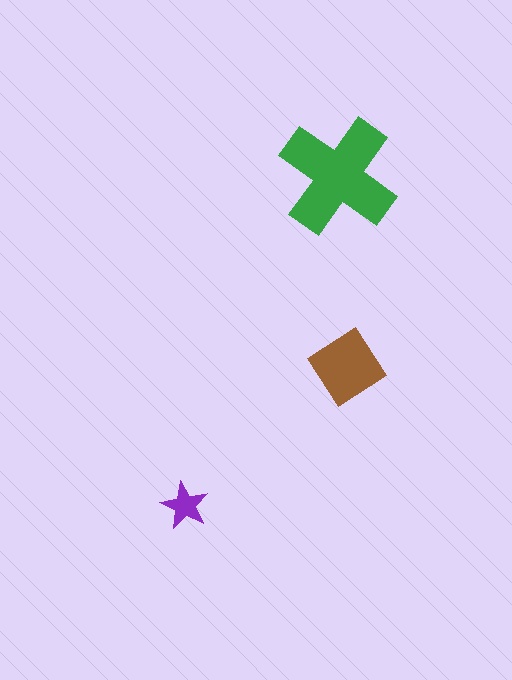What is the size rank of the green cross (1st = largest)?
1st.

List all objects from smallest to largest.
The purple star, the brown diamond, the green cross.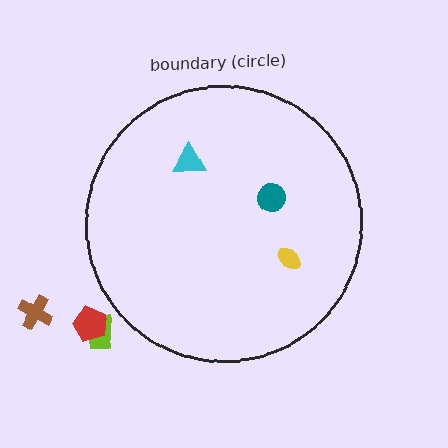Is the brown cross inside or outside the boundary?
Outside.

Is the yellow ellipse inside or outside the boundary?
Inside.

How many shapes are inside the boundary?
3 inside, 3 outside.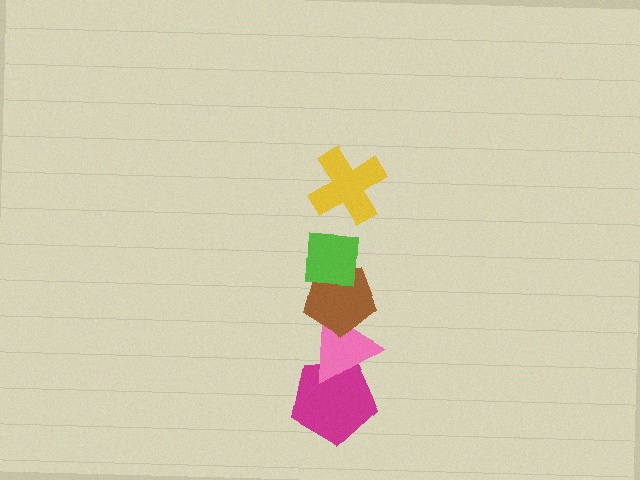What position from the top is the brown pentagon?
The brown pentagon is 3rd from the top.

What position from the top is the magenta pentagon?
The magenta pentagon is 5th from the top.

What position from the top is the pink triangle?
The pink triangle is 4th from the top.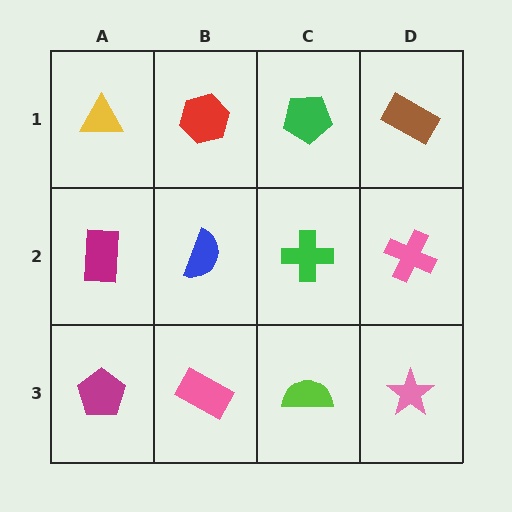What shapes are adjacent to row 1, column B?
A blue semicircle (row 2, column B), a yellow triangle (row 1, column A), a green pentagon (row 1, column C).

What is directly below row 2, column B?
A pink rectangle.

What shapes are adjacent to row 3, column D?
A pink cross (row 2, column D), a lime semicircle (row 3, column C).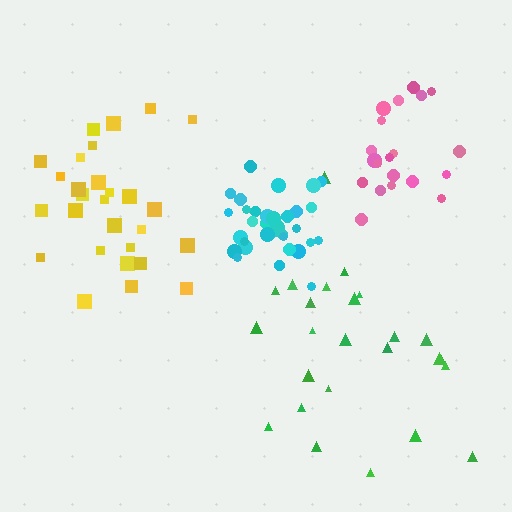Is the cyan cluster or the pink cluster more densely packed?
Cyan.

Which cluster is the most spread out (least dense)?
Green.